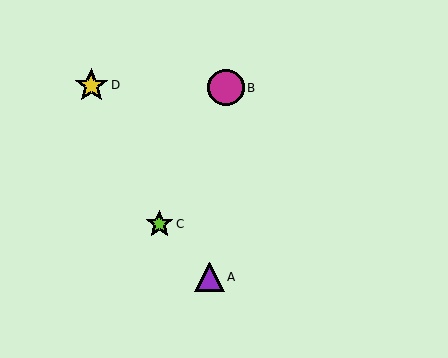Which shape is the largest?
The magenta circle (labeled B) is the largest.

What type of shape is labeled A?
Shape A is a purple triangle.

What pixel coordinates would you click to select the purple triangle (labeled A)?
Click at (209, 277) to select the purple triangle A.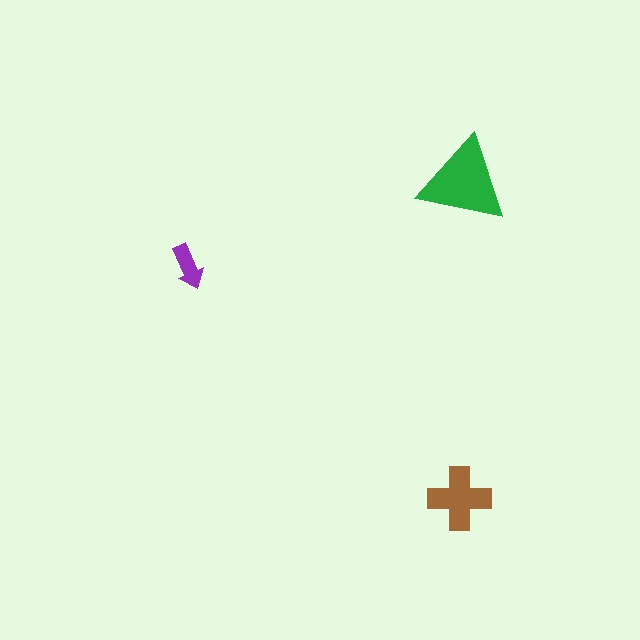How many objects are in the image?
There are 3 objects in the image.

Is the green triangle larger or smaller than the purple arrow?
Larger.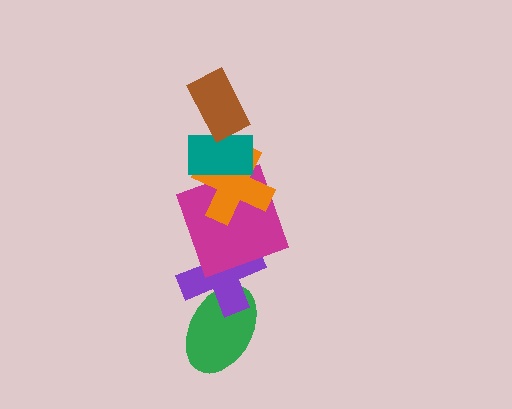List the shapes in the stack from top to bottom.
From top to bottom: the brown rectangle, the teal rectangle, the orange cross, the magenta square, the purple cross, the green ellipse.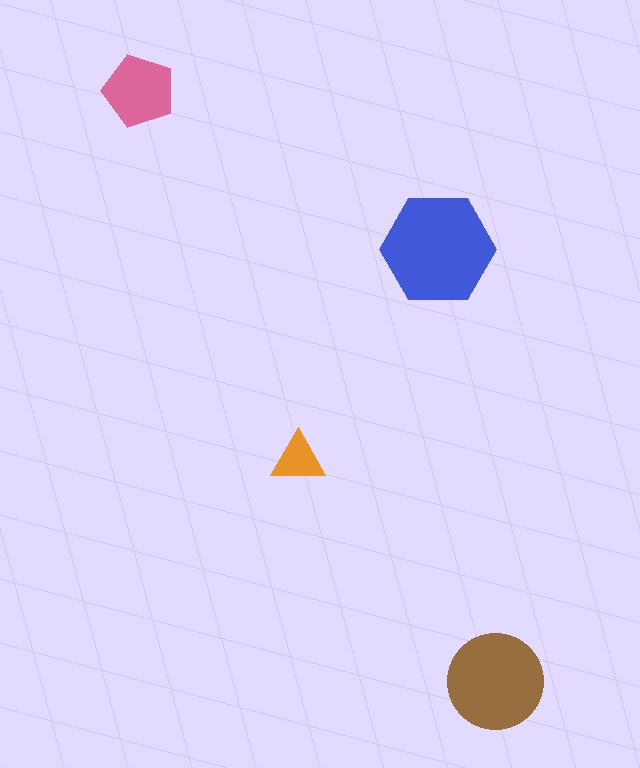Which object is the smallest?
The orange triangle.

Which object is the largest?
The blue hexagon.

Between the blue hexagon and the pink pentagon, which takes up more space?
The blue hexagon.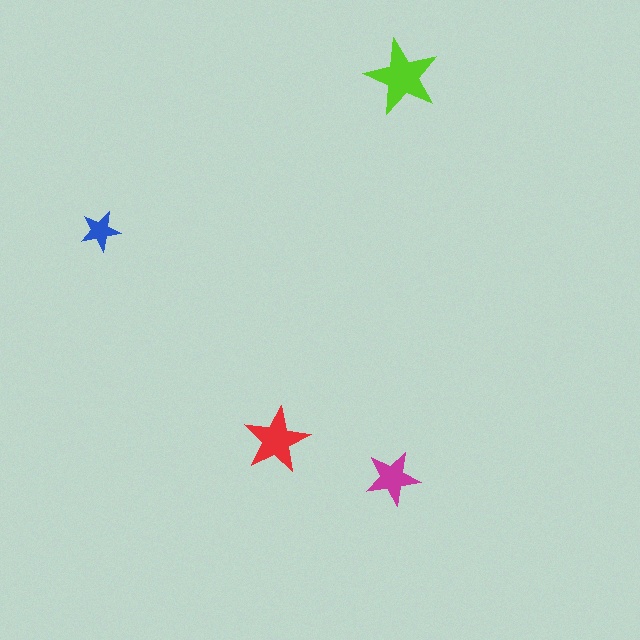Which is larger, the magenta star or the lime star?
The lime one.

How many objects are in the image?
There are 4 objects in the image.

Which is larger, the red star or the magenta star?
The red one.